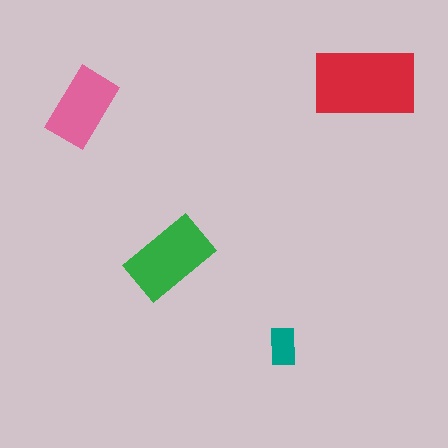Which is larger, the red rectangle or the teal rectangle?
The red one.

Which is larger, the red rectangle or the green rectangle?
The red one.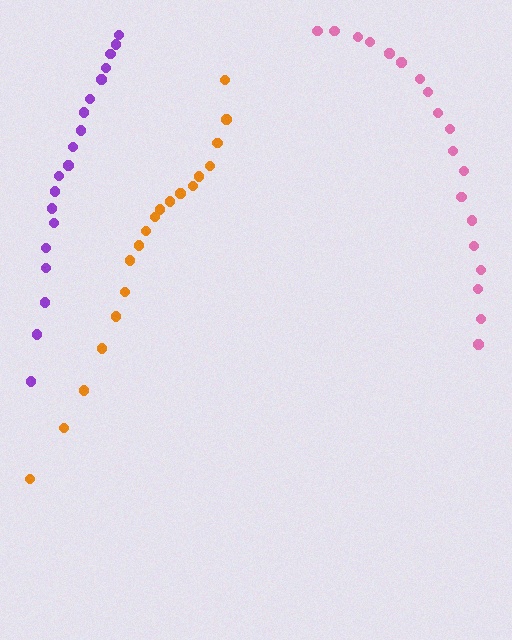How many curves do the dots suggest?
There are 3 distinct paths.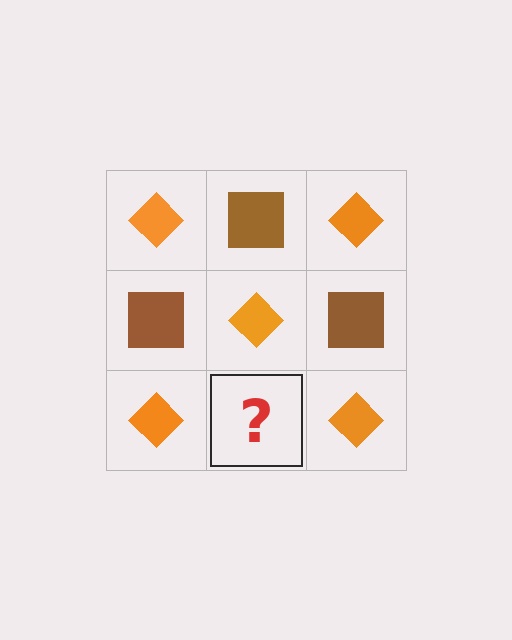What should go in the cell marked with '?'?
The missing cell should contain a brown square.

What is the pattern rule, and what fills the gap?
The rule is that it alternates orange diamond and brown square in a checkerboard pattern. The gap should be filled with a brown square.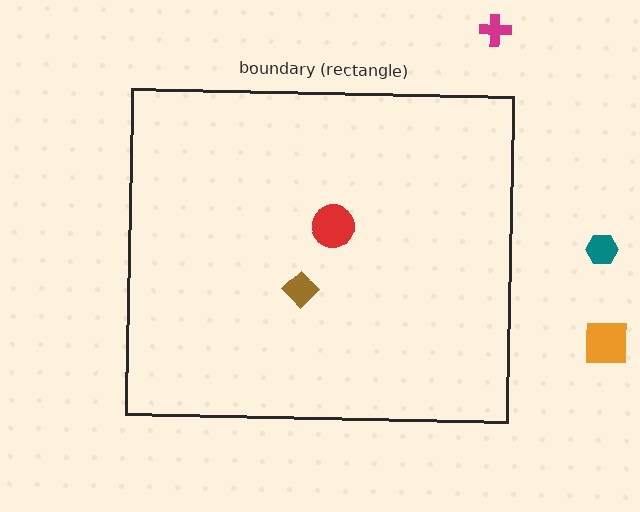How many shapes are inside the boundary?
2 inside, 3 outside.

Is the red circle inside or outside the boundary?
Inside.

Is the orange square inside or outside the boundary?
Outside.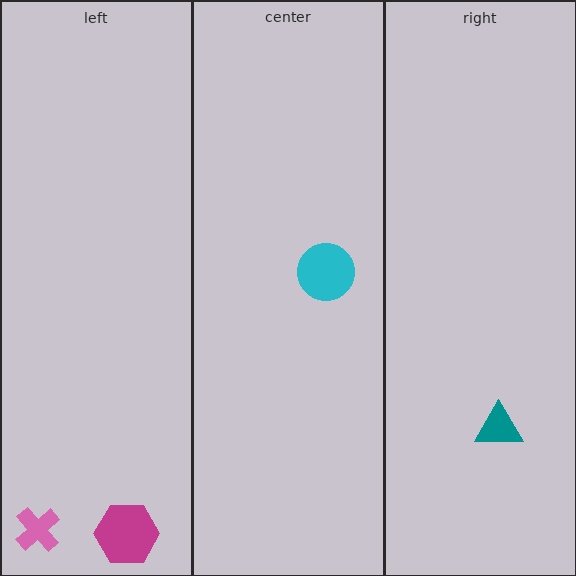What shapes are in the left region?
The pink cross, the magenta hexagon.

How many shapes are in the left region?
2.